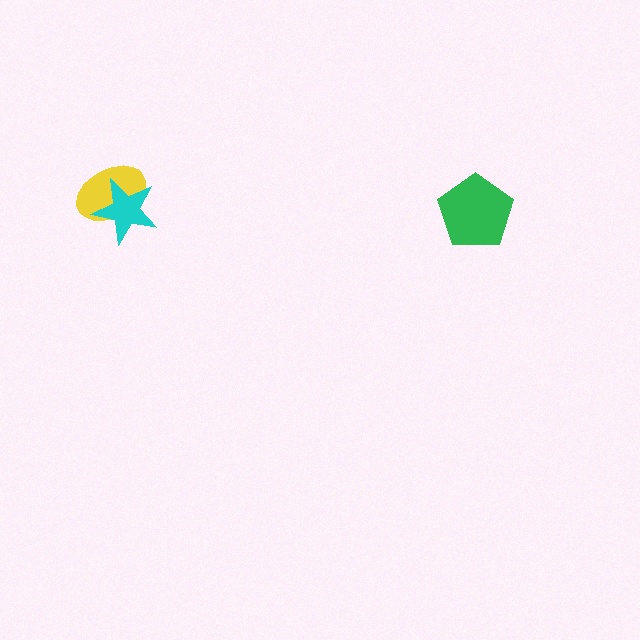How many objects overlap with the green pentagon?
0 objects overlap with the green pentagon.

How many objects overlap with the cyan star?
1 object overlaps with the cyan star.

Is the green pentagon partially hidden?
No, no other shape covers it.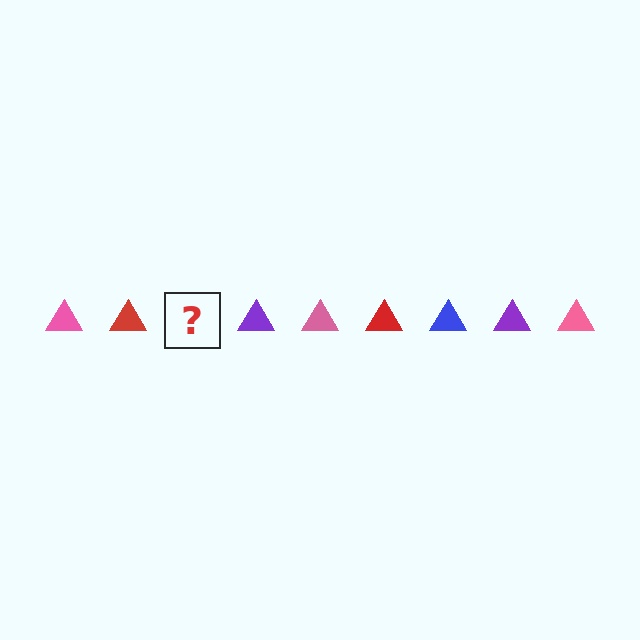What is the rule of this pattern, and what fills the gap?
The rule is that the pattern cycles through pink, red, blue, purple triangles. The gap should be filled with a blue triangle.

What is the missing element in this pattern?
The missing element is a blue triangle.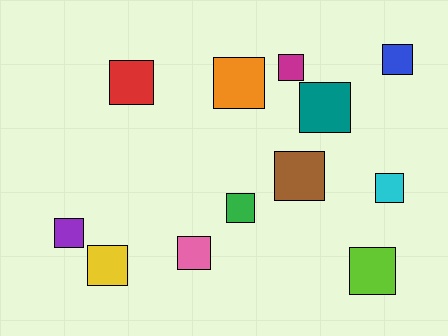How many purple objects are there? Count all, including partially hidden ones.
There is 1 purple object.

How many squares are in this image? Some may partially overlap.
There are 12 squares.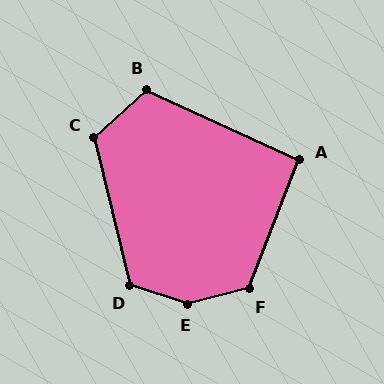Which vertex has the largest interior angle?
E, at approximately 148 degrees.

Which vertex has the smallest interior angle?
A, at approximately 93 degrees.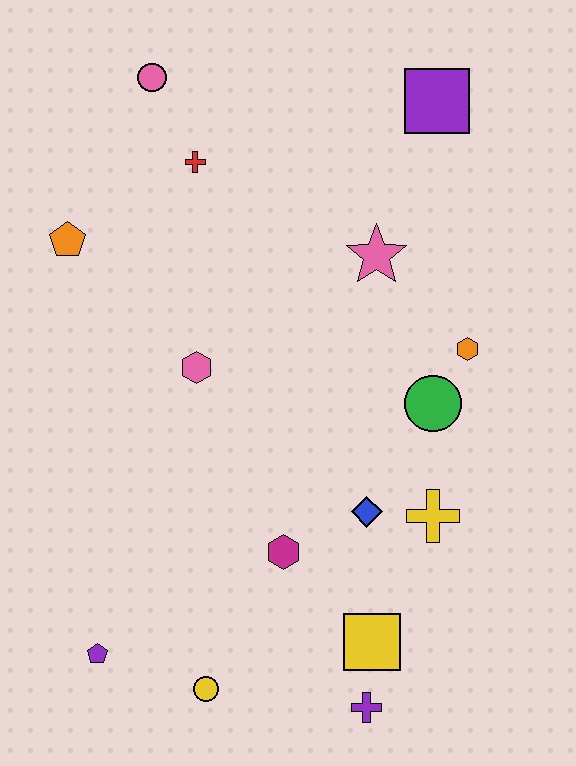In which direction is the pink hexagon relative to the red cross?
The pink hexagon is below the red cross.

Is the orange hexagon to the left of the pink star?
No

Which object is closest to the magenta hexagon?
The blue diamond is closest to the magenta hexagon.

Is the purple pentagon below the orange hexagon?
Yes